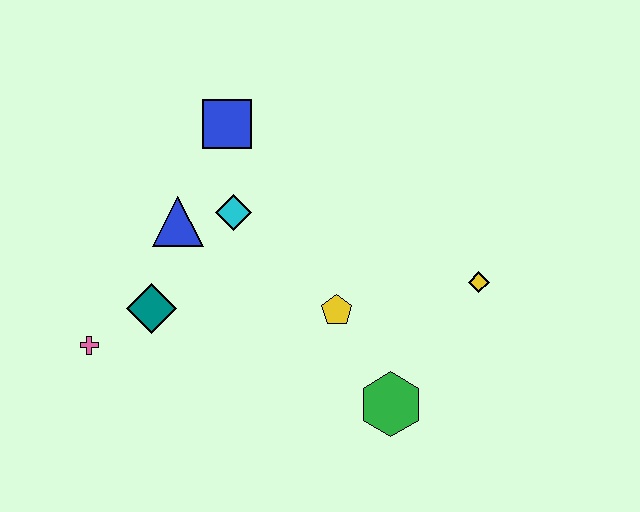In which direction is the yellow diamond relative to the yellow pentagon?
The yellow diamond is to the right of the yellow pentagon.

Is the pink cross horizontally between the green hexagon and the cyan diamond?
No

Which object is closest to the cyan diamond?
The blue triangle is closest to the cyan diamond.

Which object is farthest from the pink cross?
The yellow diamond is farthest from the pink cross.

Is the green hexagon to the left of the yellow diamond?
Yes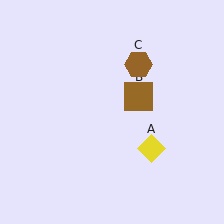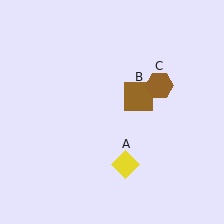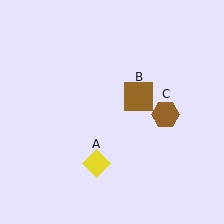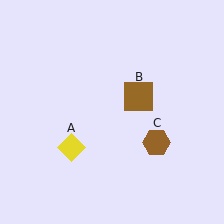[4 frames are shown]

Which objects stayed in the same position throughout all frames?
Brown square (object B) remained stationary.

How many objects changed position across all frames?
2 objects changed position: yellow diamond (object A), brown hexagon (object C).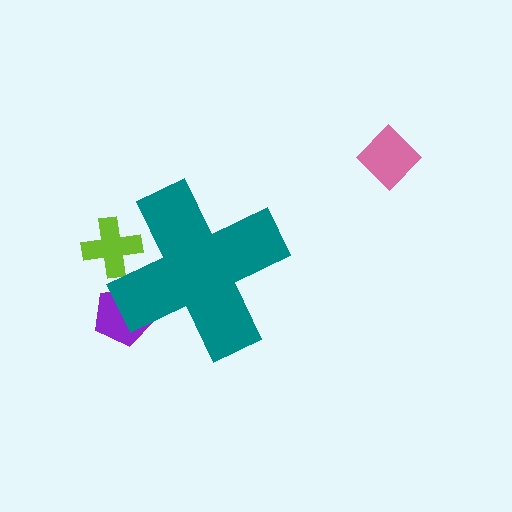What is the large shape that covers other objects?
A teal cross.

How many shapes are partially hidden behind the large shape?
2 shapes are partially hidden.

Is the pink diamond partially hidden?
No, the pink diamond is fully visible.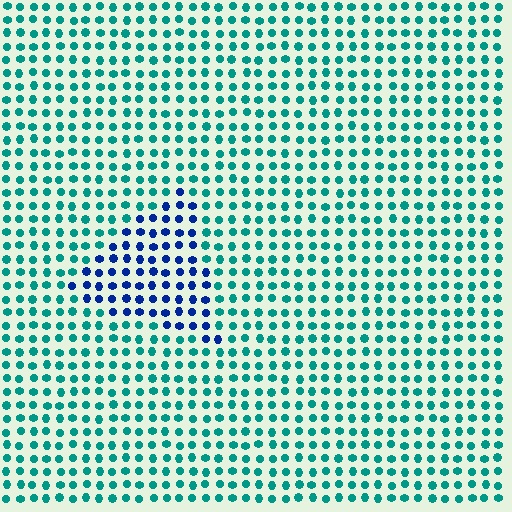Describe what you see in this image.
The image is filled with small teal elements in a uniform arrangement. A triangle-shaped region is visible where the elements are tinted to a slightly different hue, forming a subtle color boundary.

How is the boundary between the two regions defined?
The boundary is defined purely by a slight shift in hue (about 52 degrees). Spacing, size, and orientation are identical on both sides.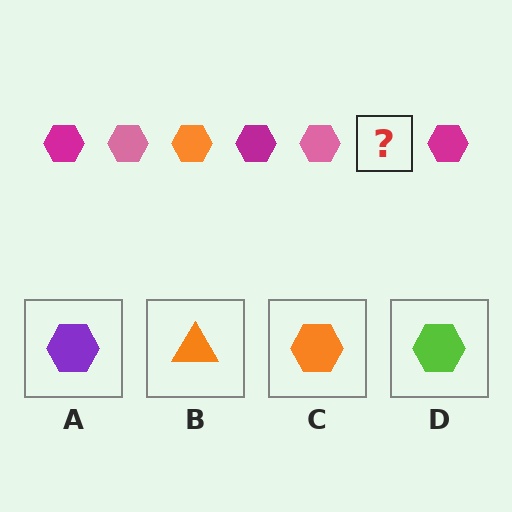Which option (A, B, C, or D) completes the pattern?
C.